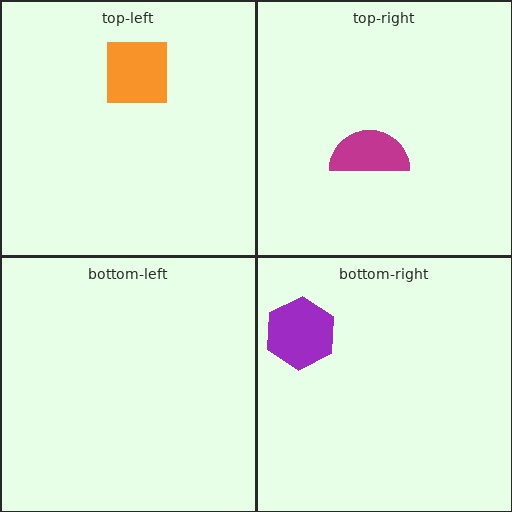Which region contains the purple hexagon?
The bottom-right region.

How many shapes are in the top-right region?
1.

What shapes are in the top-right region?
The magenta semicircle.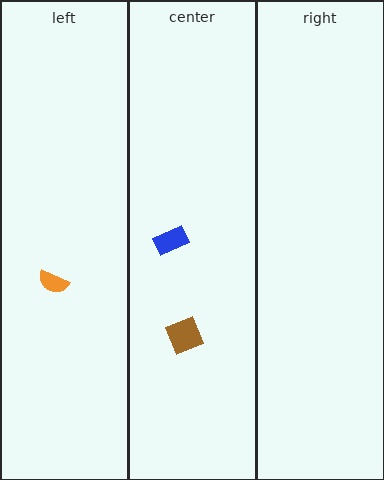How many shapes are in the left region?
1.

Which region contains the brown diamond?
The center region.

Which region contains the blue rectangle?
The center region.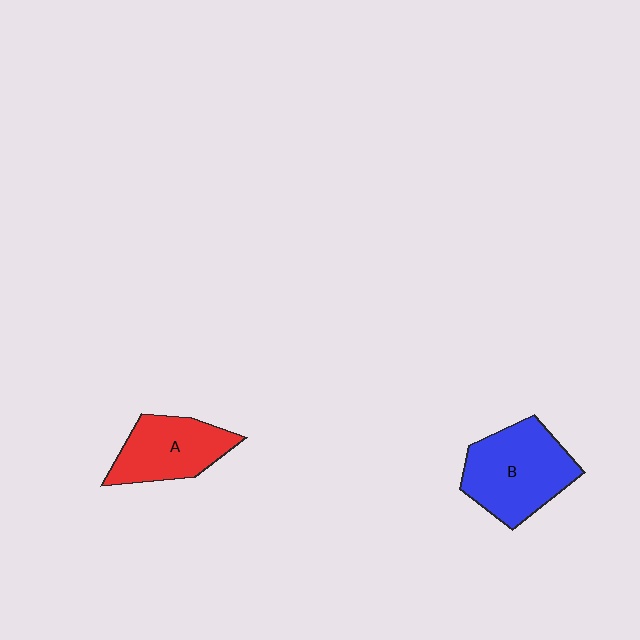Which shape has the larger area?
Shape B (blue).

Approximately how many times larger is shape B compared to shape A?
Approximately 1.3 times.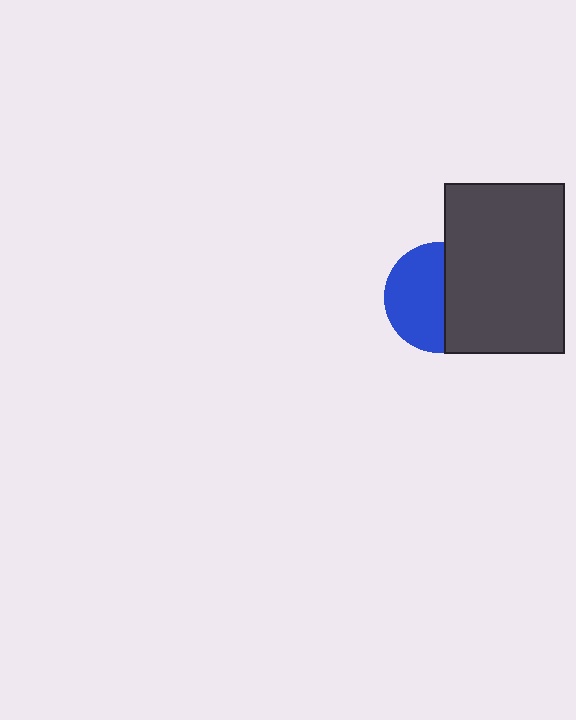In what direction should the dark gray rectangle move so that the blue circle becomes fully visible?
The dark gray rectangle should move right. That is the shortest direction to clear the overlap and leave the blue circle fully visible.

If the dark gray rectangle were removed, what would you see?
You would see the complete blue circle.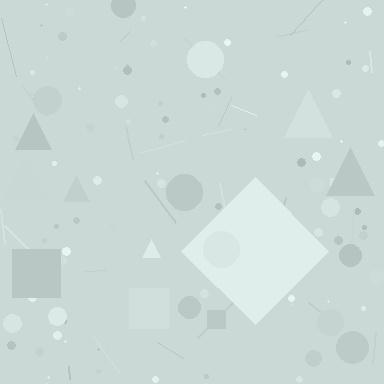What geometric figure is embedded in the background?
A diamond is embedded in the background.